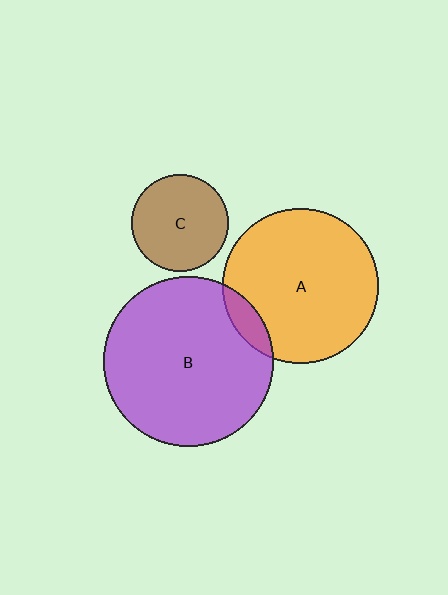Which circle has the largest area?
Circle B (purple).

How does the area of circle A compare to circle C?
Approximately 2.5 times.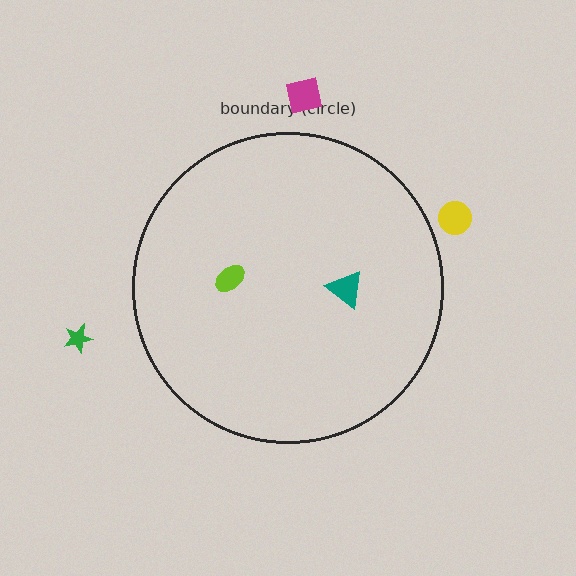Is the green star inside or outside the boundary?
Outside.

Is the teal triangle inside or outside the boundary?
Inside.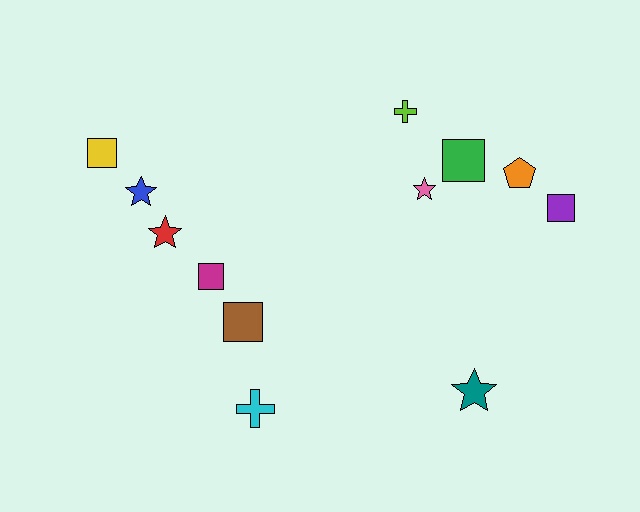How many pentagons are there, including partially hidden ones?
There is 1 pentagon.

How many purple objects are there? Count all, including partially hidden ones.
There is 1 purple object.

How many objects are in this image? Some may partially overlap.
There are 12 objects.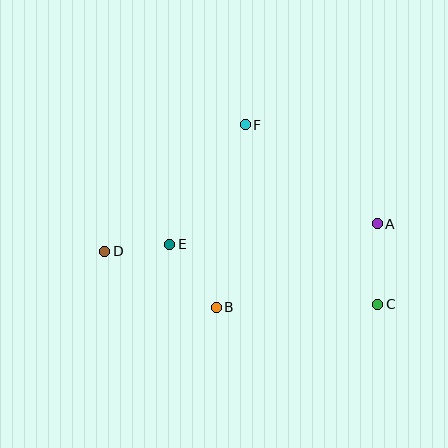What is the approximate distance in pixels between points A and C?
The distance between A and C is approximately 81 pixels.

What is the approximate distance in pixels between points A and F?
The distance between A and F is approximately 165 pixels.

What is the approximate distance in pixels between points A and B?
The distance between A and B is approximately 182 pixels.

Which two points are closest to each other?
Points D and E are closest to each other.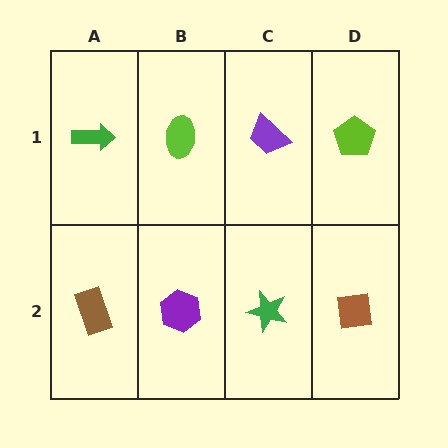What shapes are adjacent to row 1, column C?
A green star (row 2, column C), a lime ellipse (row 1, column B), a lime pentagon (row 1, column D).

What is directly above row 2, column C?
A purple trapezoid.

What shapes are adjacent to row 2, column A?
A green arrow (row 1, column A), a purple hexagon (row 2, column B).